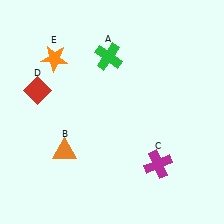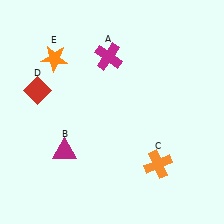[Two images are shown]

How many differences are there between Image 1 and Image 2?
There are 3 differences between the two images.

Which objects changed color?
A changed from green to magenta. B changed from orange to magenta. C changed from magenta to orange.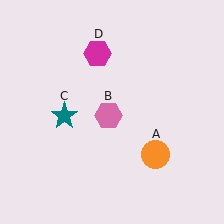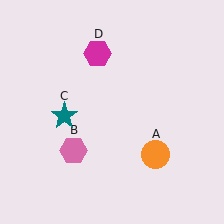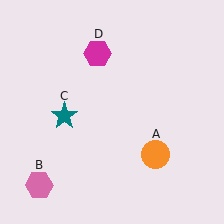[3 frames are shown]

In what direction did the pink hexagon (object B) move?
The pink hexagon (object B) moved down and to the left.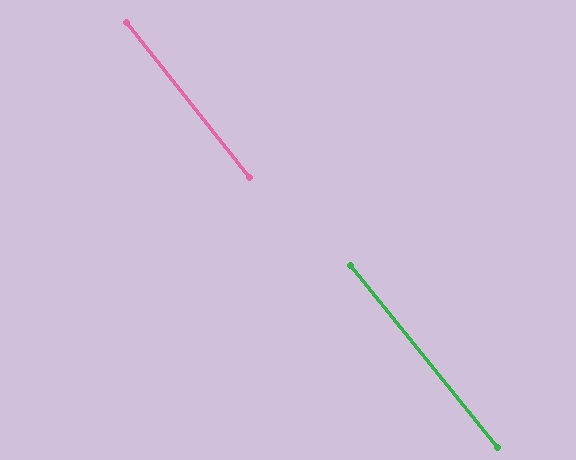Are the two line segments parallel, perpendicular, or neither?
Parallel — their directions differ by only 0.4°.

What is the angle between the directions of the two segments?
Approximately 0 degrees.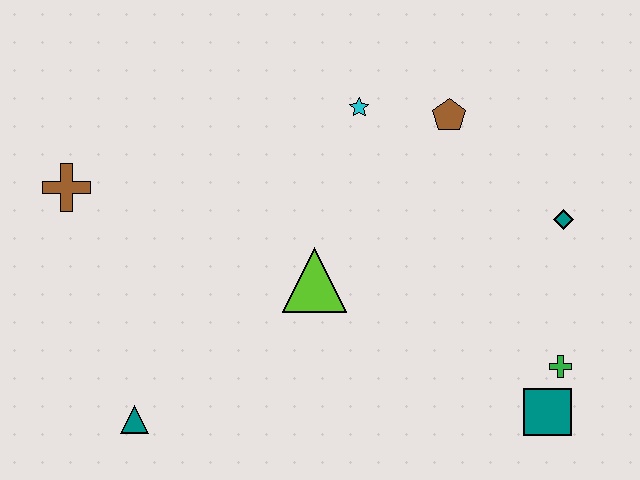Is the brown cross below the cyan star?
Yes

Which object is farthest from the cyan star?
The teal triangle is farthest from the cyan star.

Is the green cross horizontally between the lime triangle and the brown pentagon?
No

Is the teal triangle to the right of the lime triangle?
No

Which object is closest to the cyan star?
The brown pentagon is closest to the cyan star.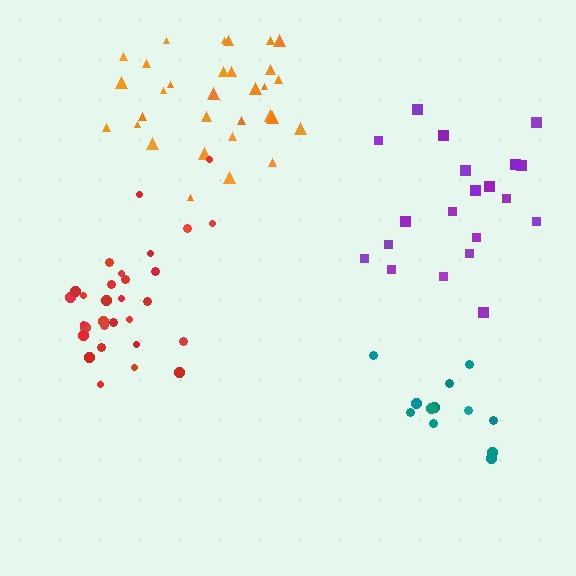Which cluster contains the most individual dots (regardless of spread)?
Orange (31).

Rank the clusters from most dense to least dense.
red, teal, orange, purple.